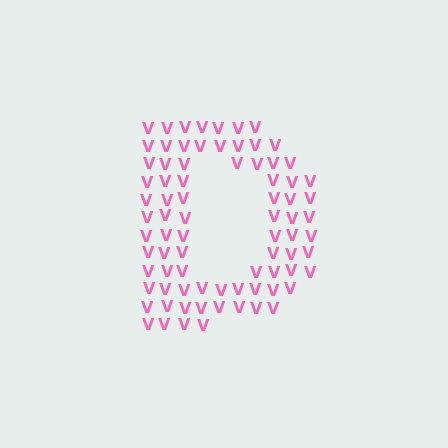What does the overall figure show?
The overall figure shows the letter D.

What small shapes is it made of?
It is made of small letter V's.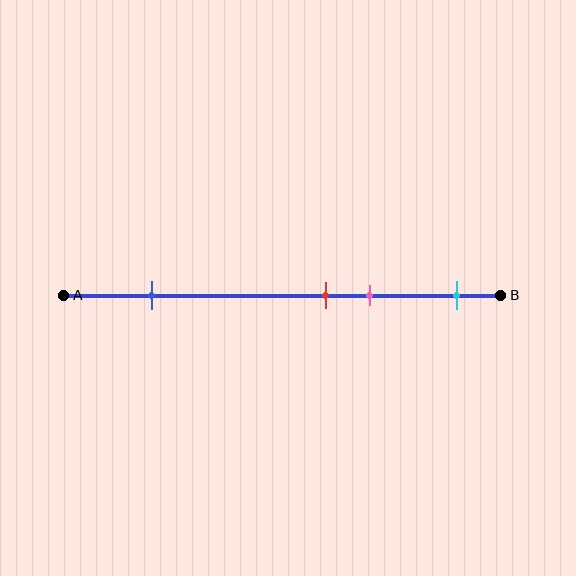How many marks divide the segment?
There are 4 marks dividing the segment.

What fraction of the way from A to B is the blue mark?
The blue mark is approximately 20% (0.2) of the way from A to B.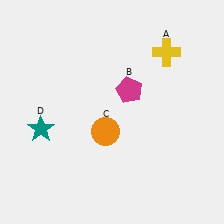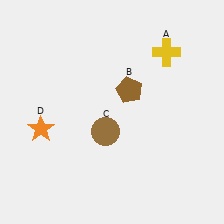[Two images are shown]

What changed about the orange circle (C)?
In Image 1, C is orange. In Image 2, it changed to brown.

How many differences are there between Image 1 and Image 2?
There are 3 differences between the two images.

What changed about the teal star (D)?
In Image 1, D is teal. In Image 2, it changed to orange.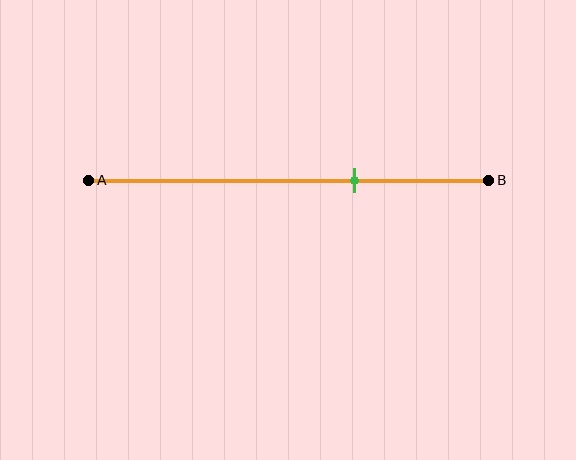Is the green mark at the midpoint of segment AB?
No, the mark is at about 65% from A, not at the 50% midpoint.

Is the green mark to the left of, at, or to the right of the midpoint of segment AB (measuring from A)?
The green mark is to the right of the midpoint of segment AB.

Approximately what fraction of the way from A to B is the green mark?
The green mark is approximately 65% of the way from A to B.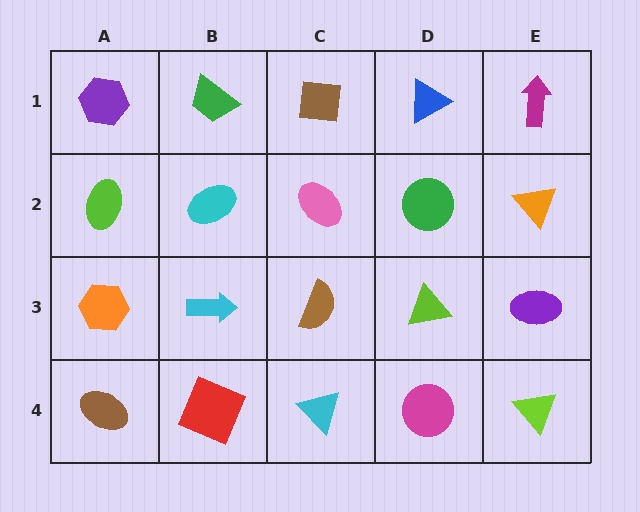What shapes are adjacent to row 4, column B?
A cyan arrow (row 3, column B), a brown ellipse (row 4, column A), a cyan triangle (row 4, column C).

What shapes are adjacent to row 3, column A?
A lime ellipse (row 2, column A), a brown ellipse (row 4, column A), a cyan arrow (row 3, column B).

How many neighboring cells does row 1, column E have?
2.